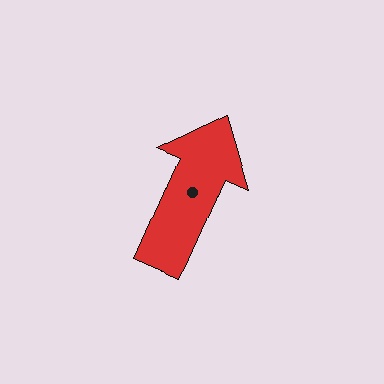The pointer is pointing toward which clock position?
Roughly 1 o'clock.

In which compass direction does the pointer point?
Northeast.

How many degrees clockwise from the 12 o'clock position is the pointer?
Approximately 24 degrees.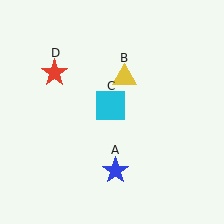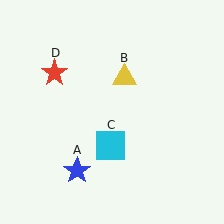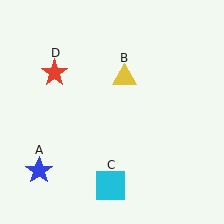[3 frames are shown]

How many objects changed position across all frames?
2 objects changed position: blue star (object A), cyan square (object C).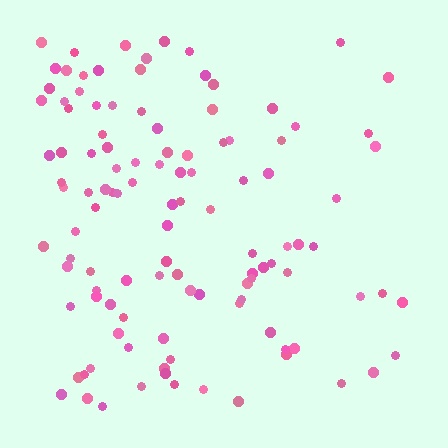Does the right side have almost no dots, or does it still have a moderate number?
Still a moderate number, just noticeably fewer than the left.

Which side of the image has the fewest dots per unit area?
The right.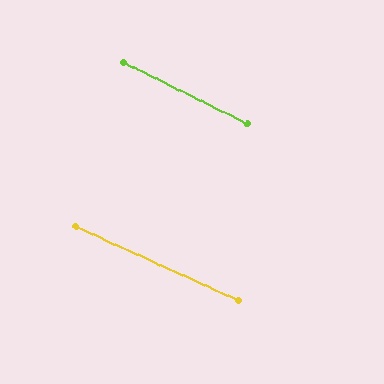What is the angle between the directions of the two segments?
Approximately 2 degrees.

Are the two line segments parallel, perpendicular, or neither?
Parallel — their directions differ by only 1.5°.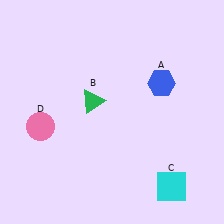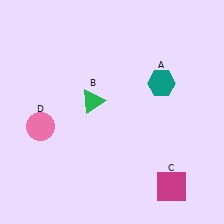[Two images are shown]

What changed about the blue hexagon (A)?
In Image 1, A is blue. In Image 2, it changed to teal.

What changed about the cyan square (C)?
In Image 1, C is cyan. In Image 2, it changed to magenta.